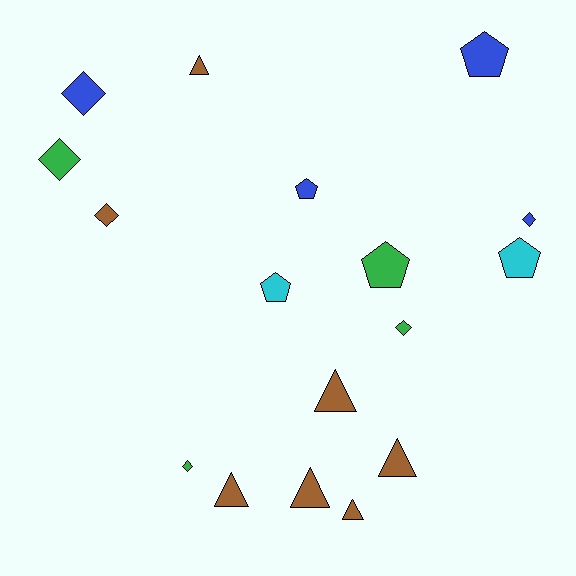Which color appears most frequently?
Brown, with 7 objects.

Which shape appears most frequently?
Triangle, with 6 objects.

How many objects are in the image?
There are 17 objects.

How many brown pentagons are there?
There are no brown pentagons.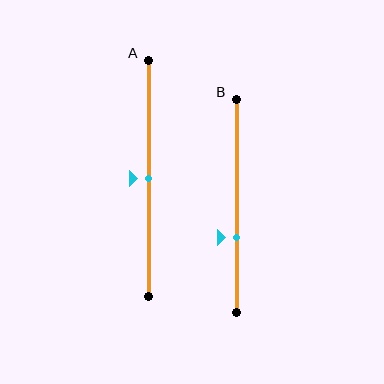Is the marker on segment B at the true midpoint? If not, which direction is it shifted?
No, the marker on segment B is shifted downward by about 15% of the segment length.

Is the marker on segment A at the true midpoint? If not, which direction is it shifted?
Yes, the marker on segment A is at the true midpoint.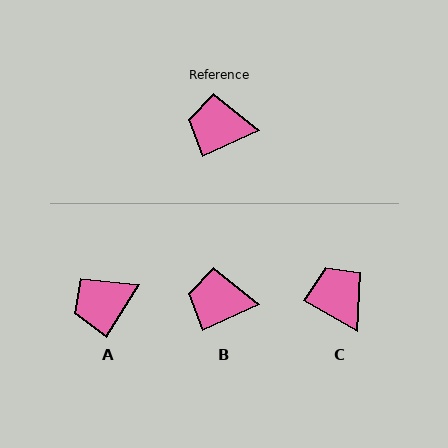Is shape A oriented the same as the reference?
No, it is off by about 32 degrees.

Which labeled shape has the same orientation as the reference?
B.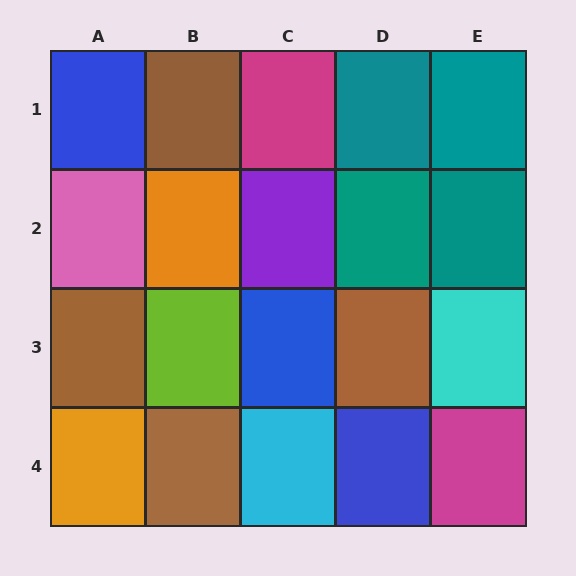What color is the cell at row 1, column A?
Blue.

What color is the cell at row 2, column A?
Pink.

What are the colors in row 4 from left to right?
Orange, brown, cyan, blue, magenta.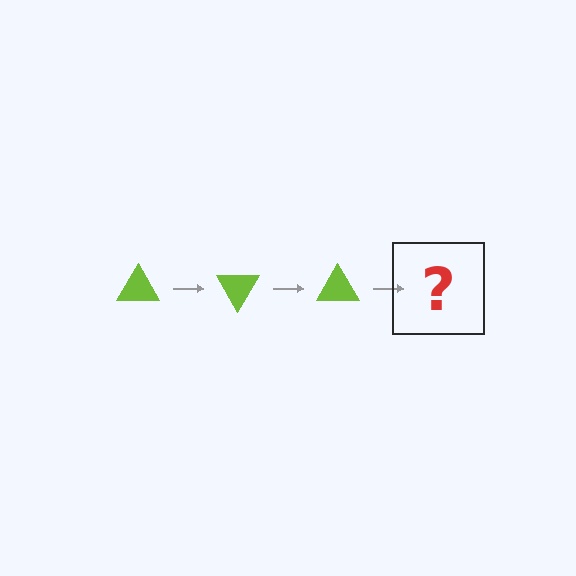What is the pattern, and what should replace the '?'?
The pattern is that the triangle rotates 60 degrees each step. The '?' should be a lime triangle rotated 180 degrees.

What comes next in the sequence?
The next element should be a lime triangle rotated 180 degrees.